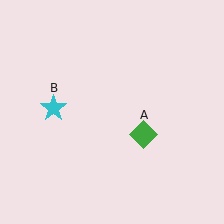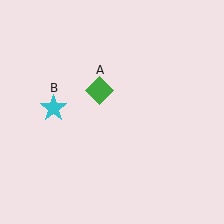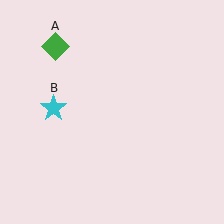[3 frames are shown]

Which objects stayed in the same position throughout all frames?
Cyan star (object B) remained stationary.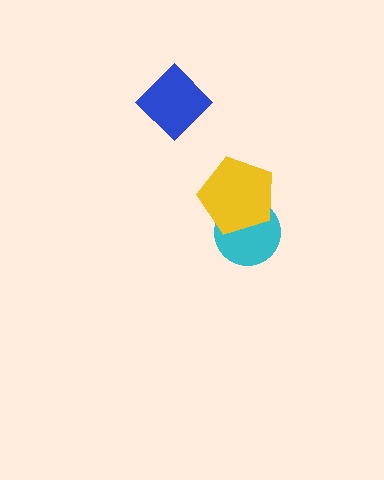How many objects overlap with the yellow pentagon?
1 object overlaps with the yellow pentagon.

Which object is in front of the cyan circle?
The yellow pentagon is in front of the cyan circle.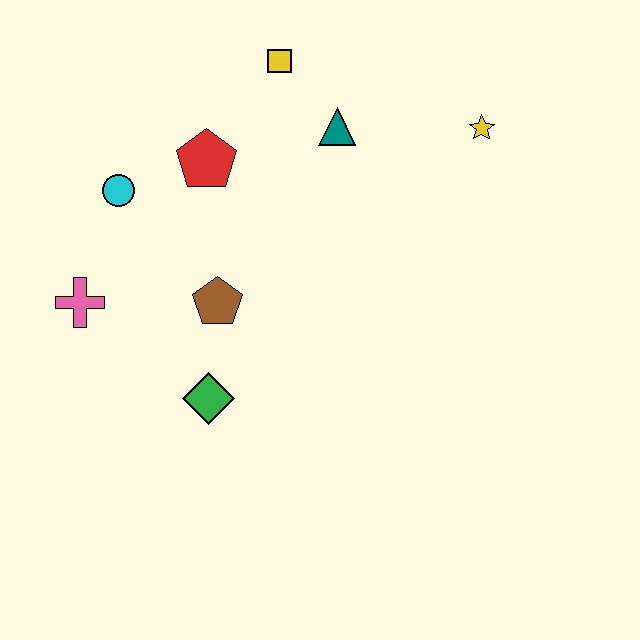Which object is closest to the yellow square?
The teal triangle is closest to the yellow square.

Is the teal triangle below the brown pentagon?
No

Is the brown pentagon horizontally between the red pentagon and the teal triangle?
Yes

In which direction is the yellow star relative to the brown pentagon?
The yellow star is to the right of the brown pentagon.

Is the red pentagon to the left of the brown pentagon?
Yes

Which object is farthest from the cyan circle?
The yellow star is farthest from the cyan circle.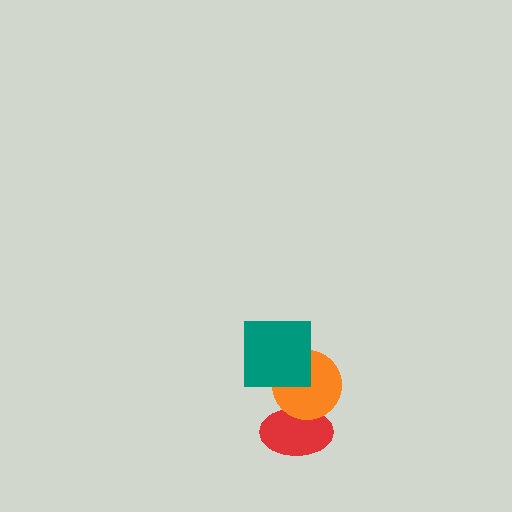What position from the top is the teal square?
The teal square is 1st from the top.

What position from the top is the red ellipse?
The red ellipse is 3rd from the top.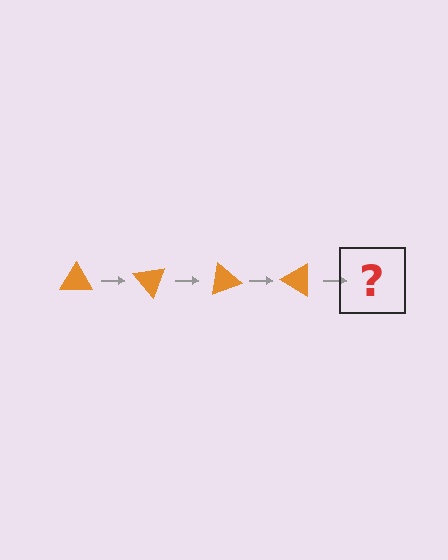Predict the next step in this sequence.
The next step is an orange triangle rotated 200 degrees.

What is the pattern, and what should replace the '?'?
The pattern is that the triangle rotates 50 degrees each step. The '?' should be an orange triangle rotated 200 degrees.